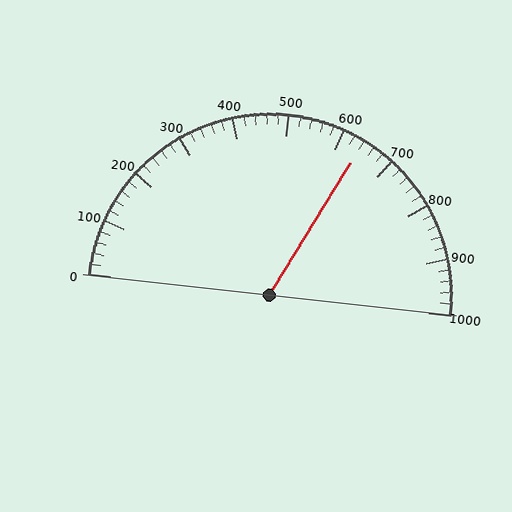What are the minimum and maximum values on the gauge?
The gauge ranges from 0 to 1000.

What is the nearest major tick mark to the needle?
The nearest major tick mark is 600.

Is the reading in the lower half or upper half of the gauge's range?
The reading is in the upper half of the range (0 to 1000).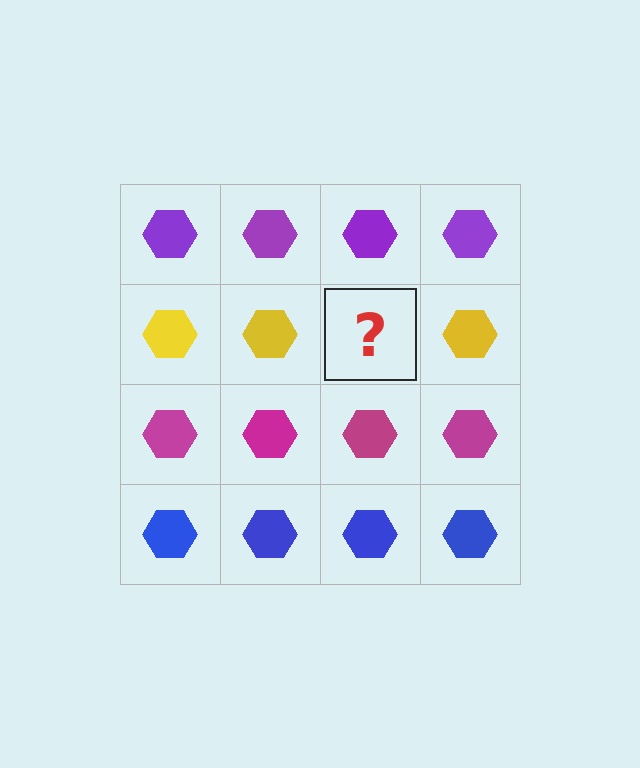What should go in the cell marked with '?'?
The missing cell should contain a yellow hexagon.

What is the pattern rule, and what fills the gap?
The rule is that each row has a consistent color. The gap should be filled with a yellow hexagon.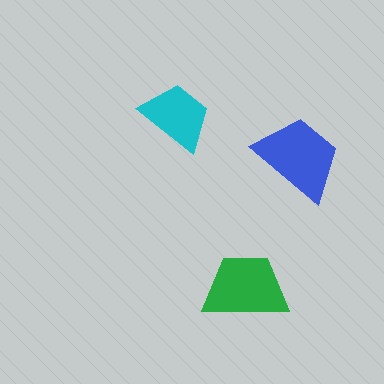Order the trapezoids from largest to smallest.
the blue one, the green one, the cyan one.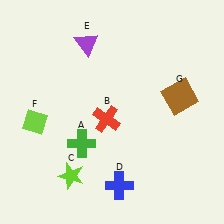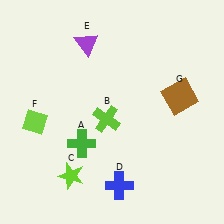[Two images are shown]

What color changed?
The cross (B) changed from red in Image 1 to lime in Image 2.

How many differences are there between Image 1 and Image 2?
There is 1 difference between the two images.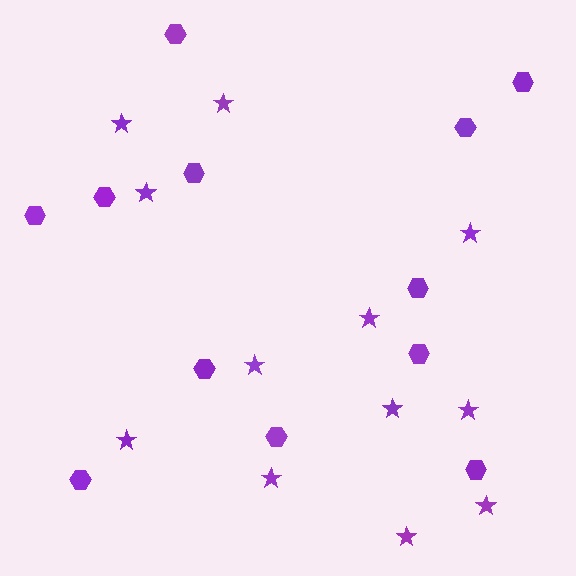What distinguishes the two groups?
There are 2 groups: one group of stars (12) and one group of hexagons (12).